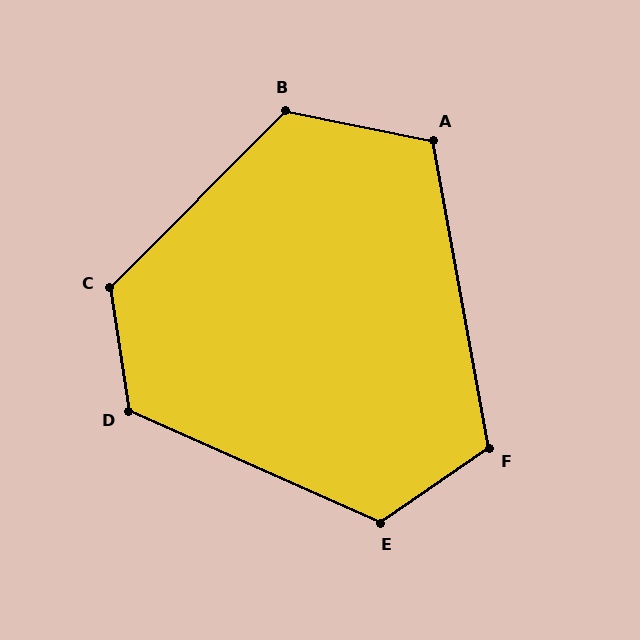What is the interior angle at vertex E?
Approximately 121 degrees (obtuse).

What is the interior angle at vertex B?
Approximately 123 degrees (obtuse).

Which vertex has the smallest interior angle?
A, at approximately 112 degrees.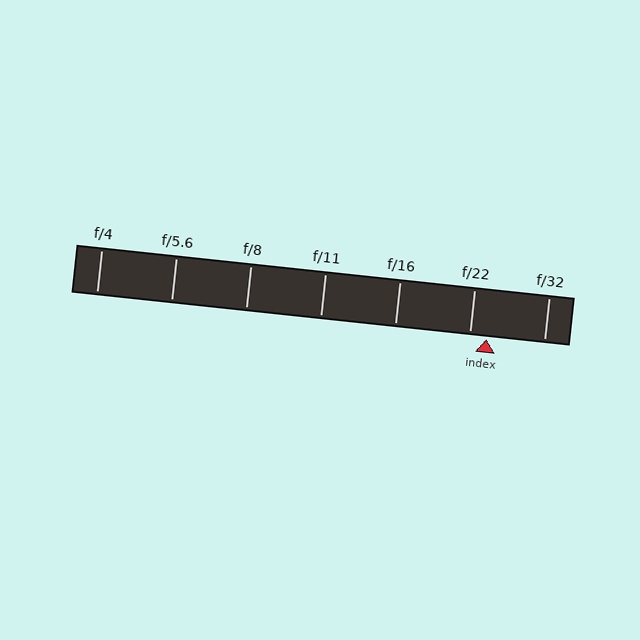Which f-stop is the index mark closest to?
The index mark is closest to f/22.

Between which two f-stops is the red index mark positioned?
The index mark is between f/22 and f/32.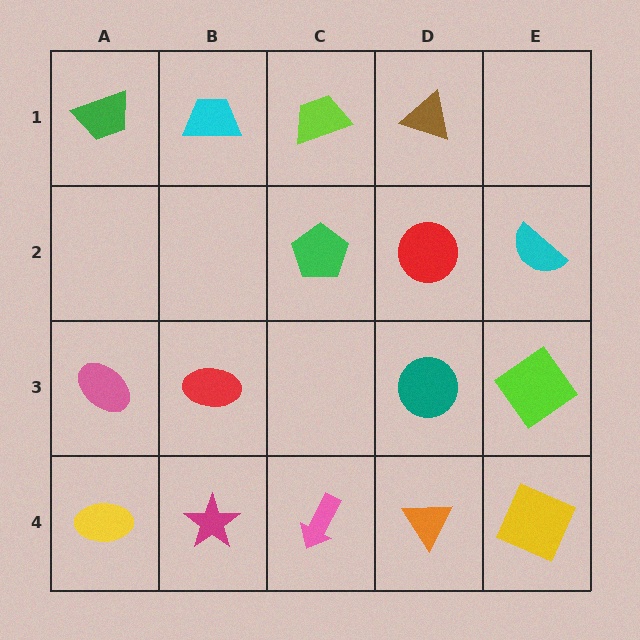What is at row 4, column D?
An orange triangle.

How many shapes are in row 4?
5 shapes.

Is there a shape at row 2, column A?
No, that cell is empty.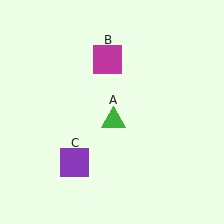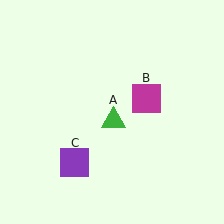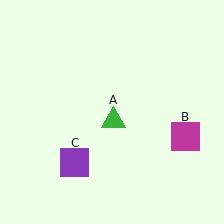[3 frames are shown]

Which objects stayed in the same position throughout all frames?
Green triangle (object A) and purple square (object C) remained stationary.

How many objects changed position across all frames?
1 object changed position: magenta square (object B).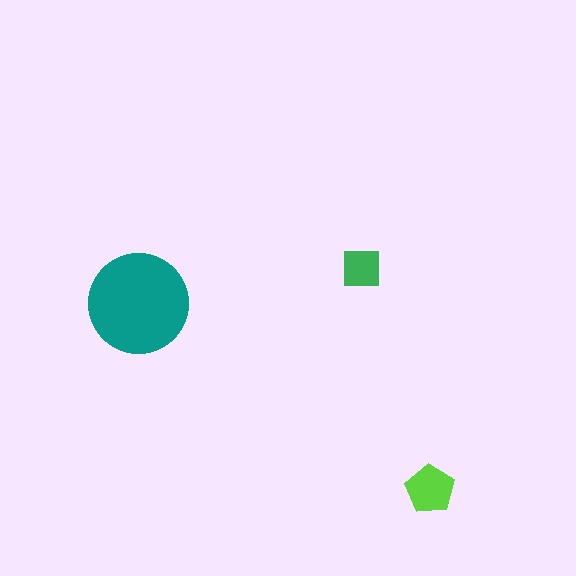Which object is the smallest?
The green square.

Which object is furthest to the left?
The teal circle is leftmost.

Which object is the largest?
The teal circle.